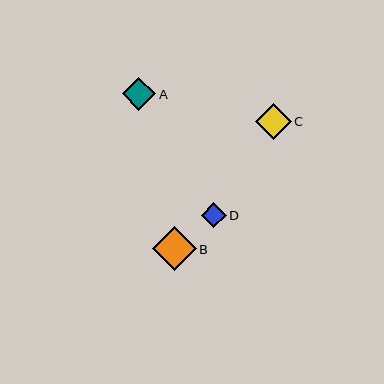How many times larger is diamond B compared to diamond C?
Diamond B is approximately 1.2 times the size of diamond C.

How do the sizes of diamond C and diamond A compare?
Diamond C and diamond A are approximately the same size.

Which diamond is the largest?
Diamond B is the largest with a size of approximately 43 pixels.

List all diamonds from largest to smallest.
From largest to smallest: B, C, A, D.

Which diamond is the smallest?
Diamond D is the smallest with a size of approximately 24 pixels.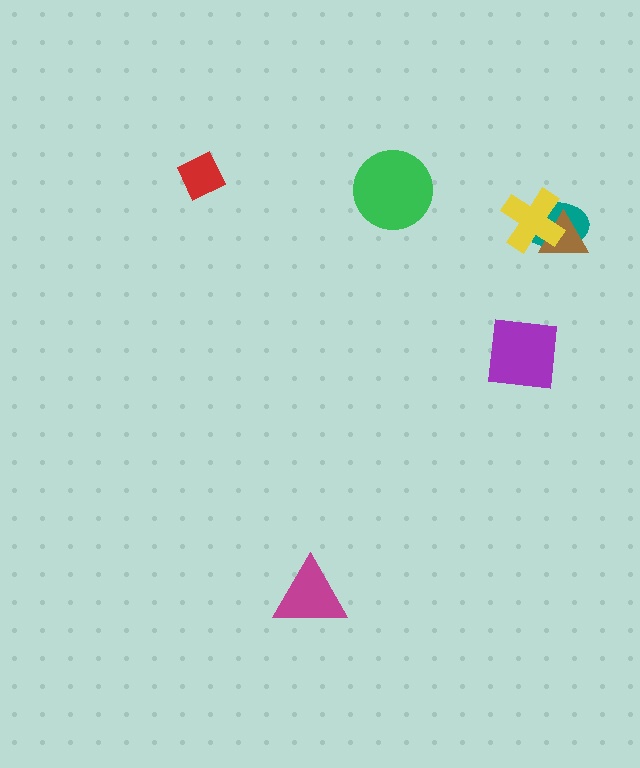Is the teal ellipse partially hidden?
Yes, it is partially covered by another shape.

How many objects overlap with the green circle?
0 objects overlap with the green circle.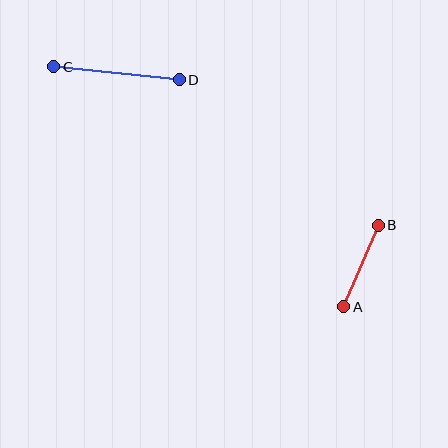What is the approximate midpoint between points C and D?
The midpoint is at approximately (117, 73) pixels.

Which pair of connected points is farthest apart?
Points C and D are farthest apart.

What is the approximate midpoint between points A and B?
The midpoint is at approximately (361, 266) pixels.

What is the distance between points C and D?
The distance is approximately 126 pixels.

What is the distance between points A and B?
The distance is approximately 88 pixels.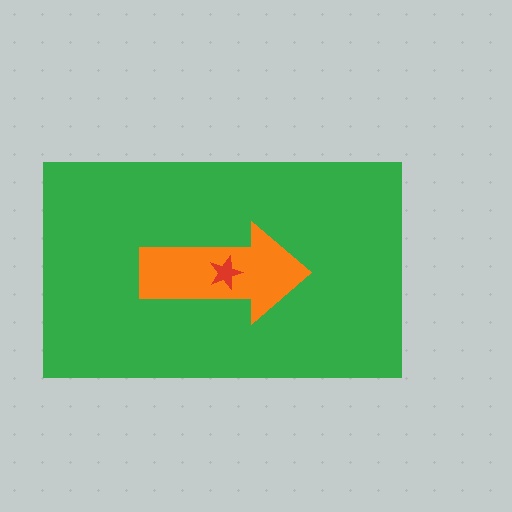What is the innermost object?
The red star.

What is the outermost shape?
The green rectangle.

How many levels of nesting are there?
3.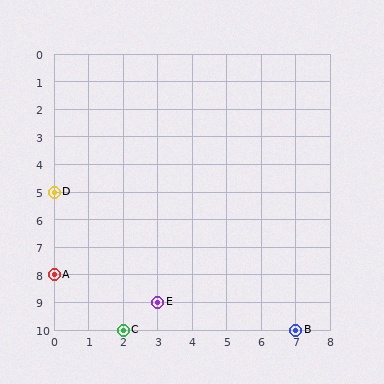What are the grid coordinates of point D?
Point D is at grid coordinates (0, 5).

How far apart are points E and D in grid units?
Points E and D are 3 columns and 4 rows apart (about 5.0 grid units diagonally).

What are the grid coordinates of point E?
Point E is at grid coordinates (3, 9).